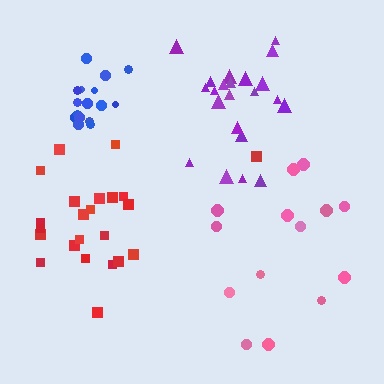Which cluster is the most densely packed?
Blue.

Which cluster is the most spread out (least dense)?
Pink.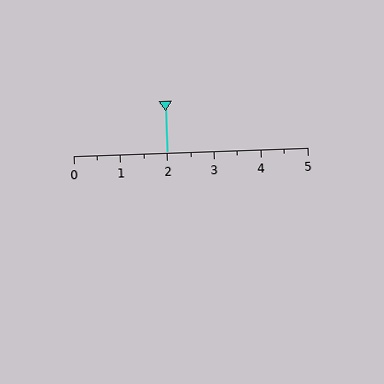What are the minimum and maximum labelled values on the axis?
The axis runs from 0 to 5.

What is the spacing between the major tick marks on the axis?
The major ticks are spaced 1 apart.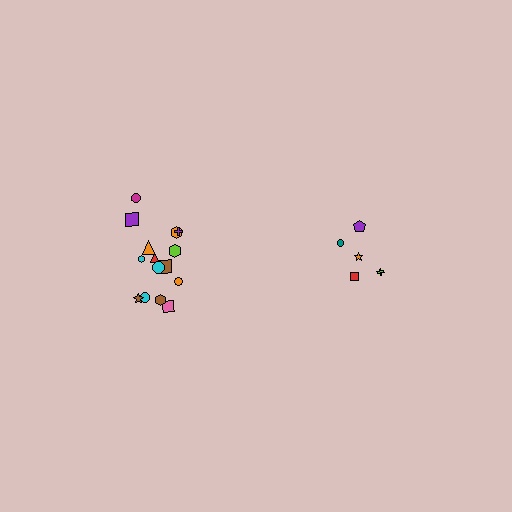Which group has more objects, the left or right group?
The left group.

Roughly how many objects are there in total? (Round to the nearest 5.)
Roughly 20 objects in total.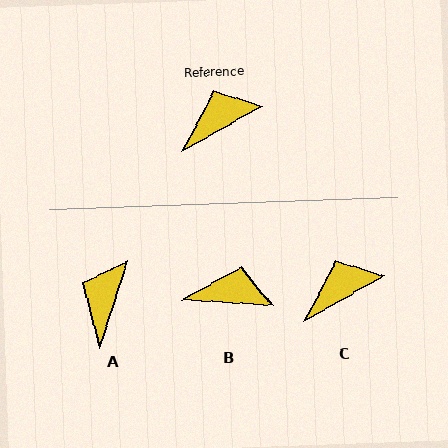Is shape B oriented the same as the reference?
No, it is off by about 33 degrees.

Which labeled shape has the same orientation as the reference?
C.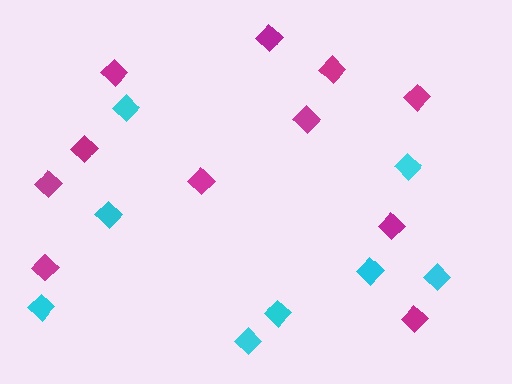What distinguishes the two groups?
There are 2 groups: one group of cyan diamonds (8) and one group of magenta diamonds (11).